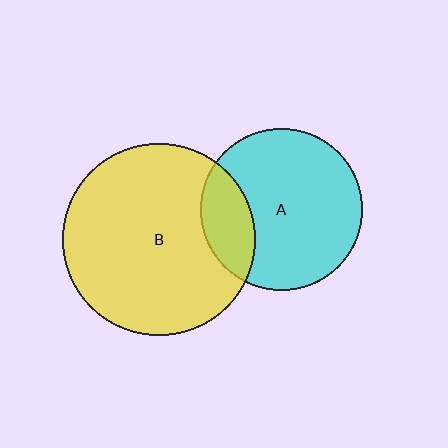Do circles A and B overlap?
Yes.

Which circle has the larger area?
Circle B (yellow).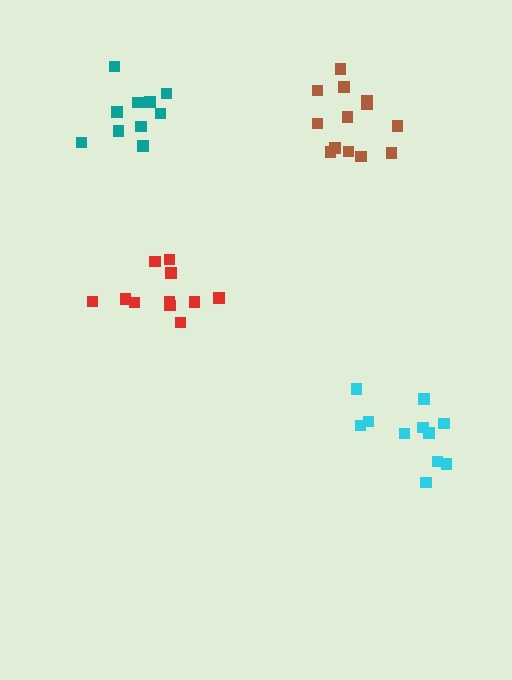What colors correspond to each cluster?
The clusters are colored: brown, cyan, red, teal.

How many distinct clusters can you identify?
There are 4 distinct clusters.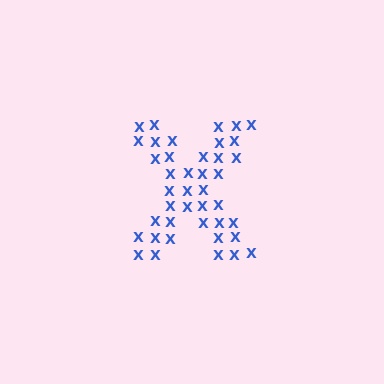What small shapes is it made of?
It is made of small letter X's.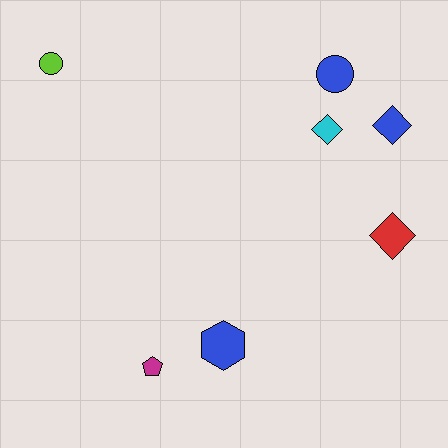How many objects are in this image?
There are 7 objects.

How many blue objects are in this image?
There are 3 blue objects.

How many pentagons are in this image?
There is 1 pentagon.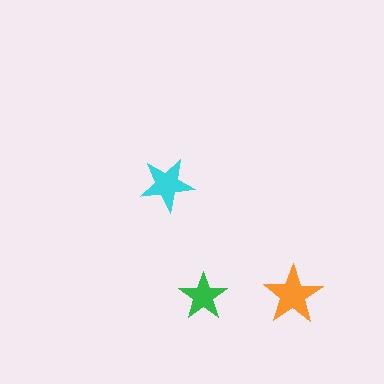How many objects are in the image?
There are 3 objects in the image.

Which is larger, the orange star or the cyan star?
The orange one.